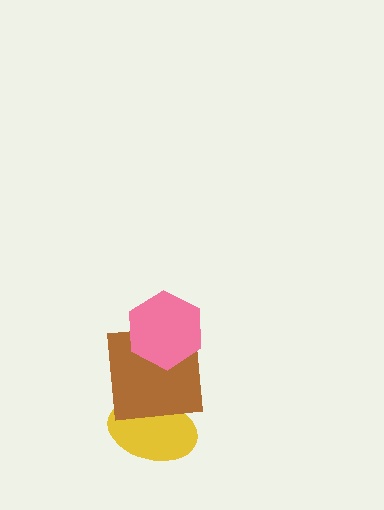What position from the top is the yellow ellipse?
The yellow ellipse is 3rd from the top.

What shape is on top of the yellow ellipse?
The brown square is on top of the yellow ellipse.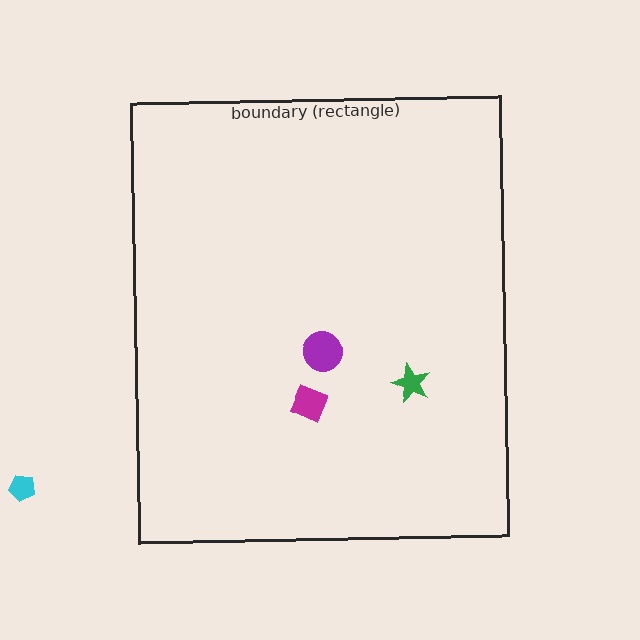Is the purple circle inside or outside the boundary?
Inside.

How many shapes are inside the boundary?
3 inside, 1 outside.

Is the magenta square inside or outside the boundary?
Inside.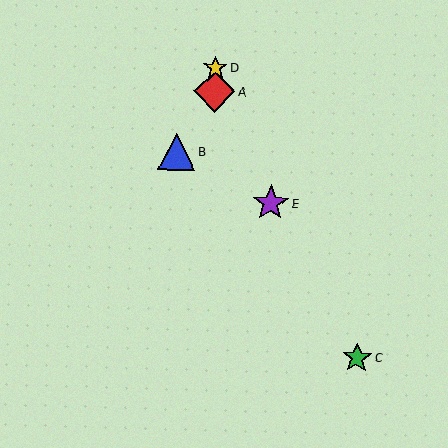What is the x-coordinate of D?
Object D is at x≈215.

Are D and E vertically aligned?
No, D is at x≈215 and E is at x≈271.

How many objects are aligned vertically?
2 objects (A, D) are aligned vertically.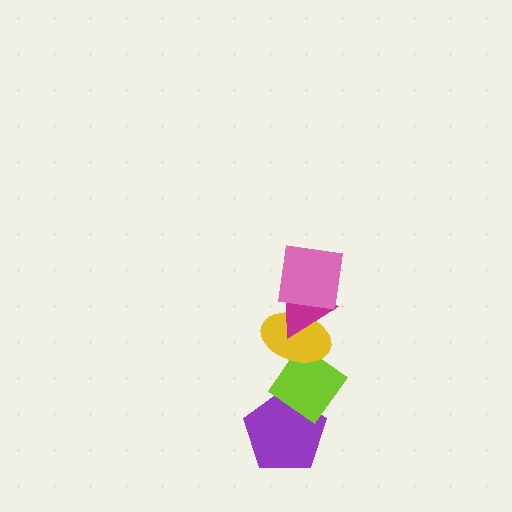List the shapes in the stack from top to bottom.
From top to bottom: the pink square, the magenta triangle, the yellow ellipse, the lime diamond, the purple pentagon.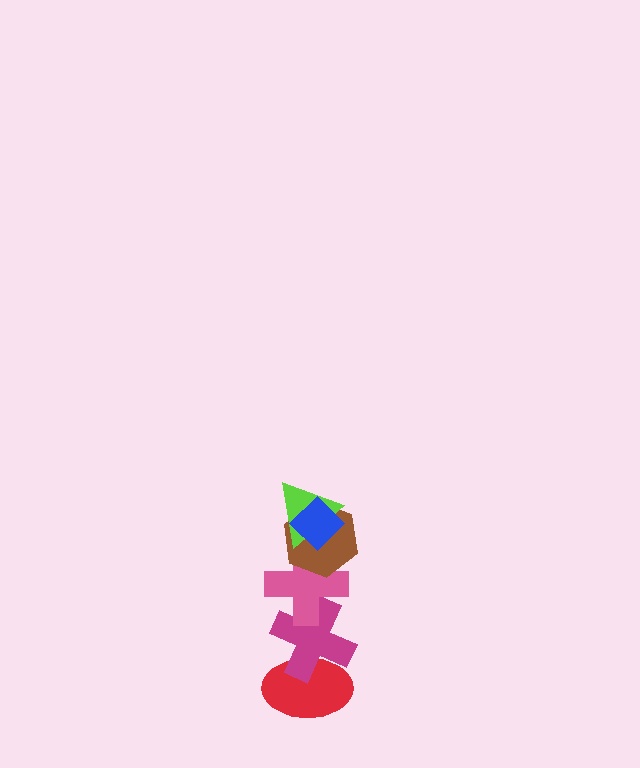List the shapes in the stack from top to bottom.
From top to bottom: the blue diamond, the lime triangle, the brown hexagon, the pink cross, the magenta cross, the red ellipse.